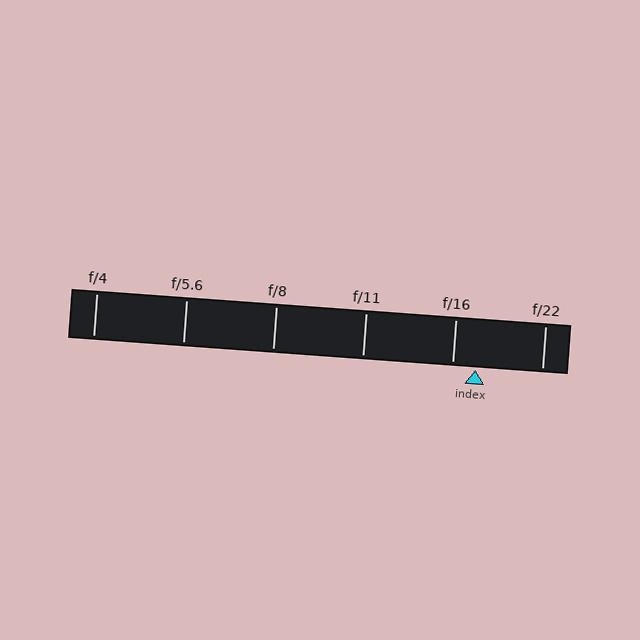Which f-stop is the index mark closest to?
The index mark is closest to f/16.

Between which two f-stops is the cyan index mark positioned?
The index mark is between f/16 and f/22.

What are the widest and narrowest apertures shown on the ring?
The widest aperture shown is f/4 and the narrowest is f/22.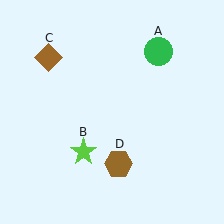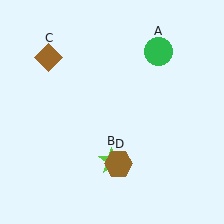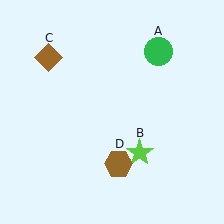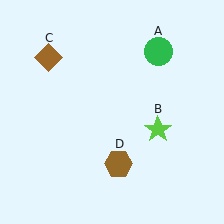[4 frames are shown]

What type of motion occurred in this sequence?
The lime star (object B) rotated counterclockwise around the center of the scene.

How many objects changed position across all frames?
1 object changed position: lime star (object B).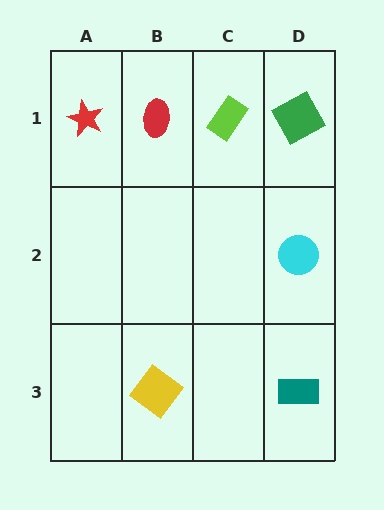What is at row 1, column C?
A lime rectangle.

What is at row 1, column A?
A red star.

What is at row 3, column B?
A yellow diamond.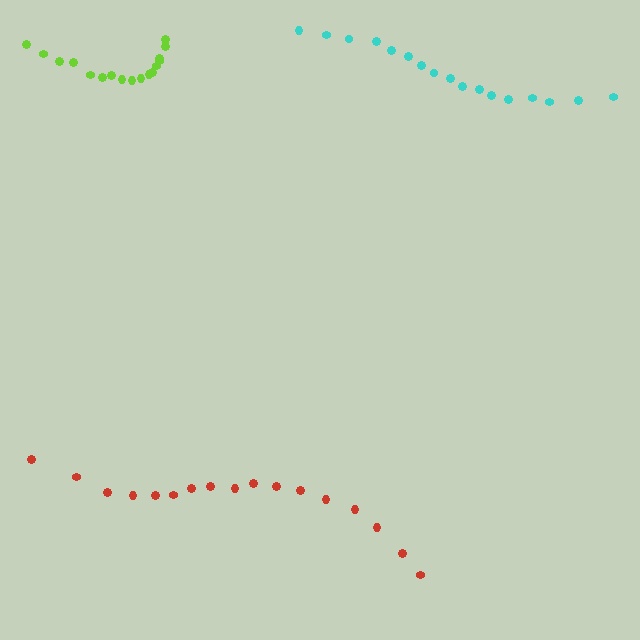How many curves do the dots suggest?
There are 3 distinct paths.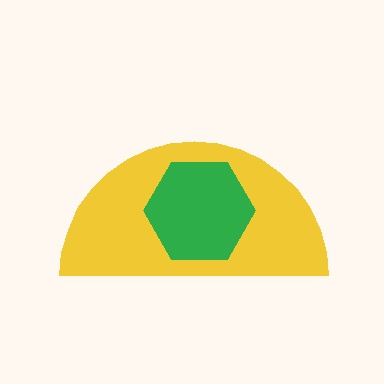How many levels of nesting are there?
2.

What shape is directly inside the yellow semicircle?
The green hexagon.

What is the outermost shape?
The yellow semicircle.